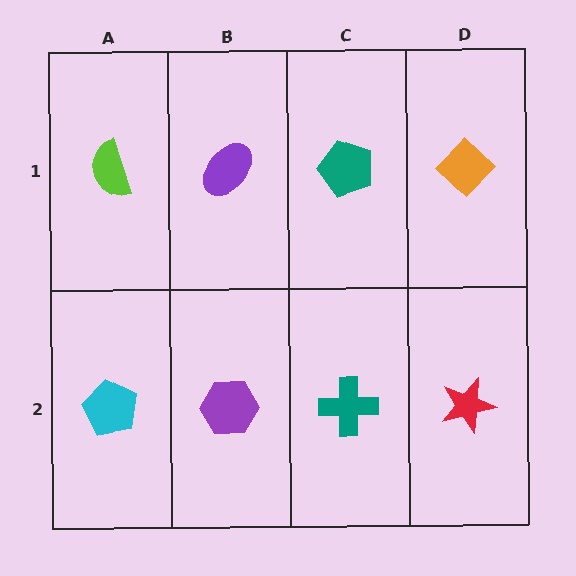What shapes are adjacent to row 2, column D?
An orange diamond (row 1, column D), a teal cross (row 2, column C).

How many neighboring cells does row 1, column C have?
3.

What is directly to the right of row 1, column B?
A teal pentagon.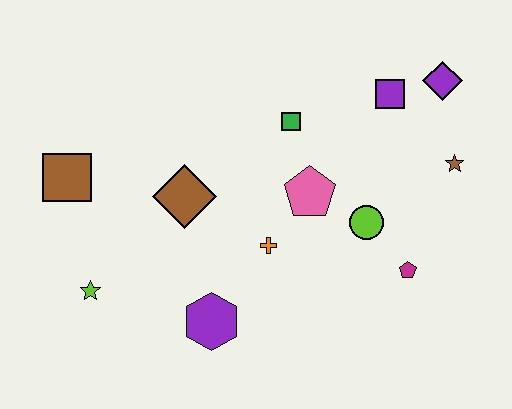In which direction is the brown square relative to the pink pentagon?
The brown square is to the left of the pink pentagon.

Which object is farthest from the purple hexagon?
The purple diamond is farthest from the purple hexagon.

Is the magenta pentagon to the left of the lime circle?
No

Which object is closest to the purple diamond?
The purple square is closest to the purple diamond.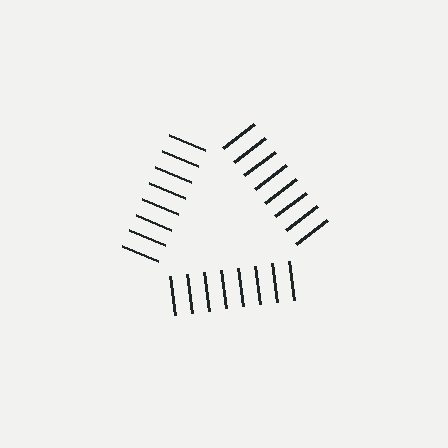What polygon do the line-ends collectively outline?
An illusory triangle — the line segments terminate on its edges but no continuous stroke is drawn.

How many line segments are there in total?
24 — 8 along each of the 3 edges.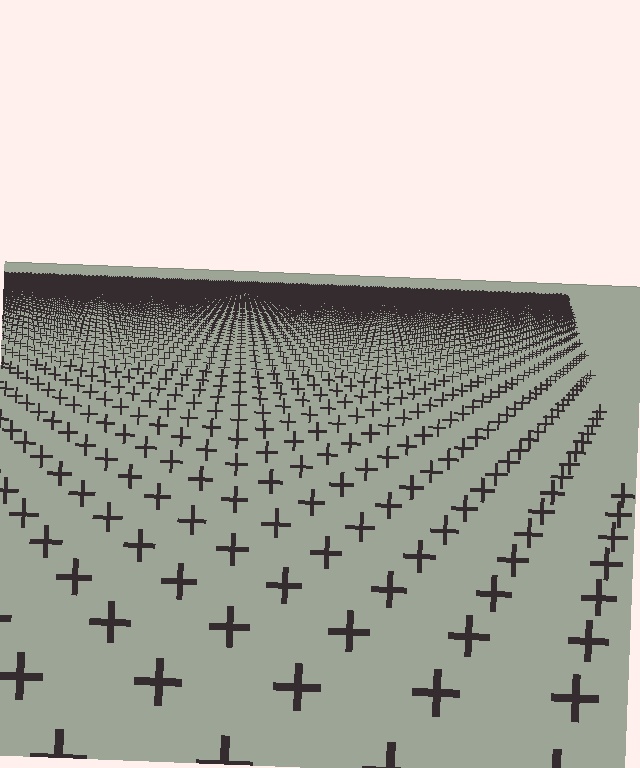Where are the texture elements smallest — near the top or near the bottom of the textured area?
Near the top.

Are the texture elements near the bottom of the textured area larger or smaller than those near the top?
Larger. Near the bottom, elements are closer to the viewer and appear at a bigger on-screen size.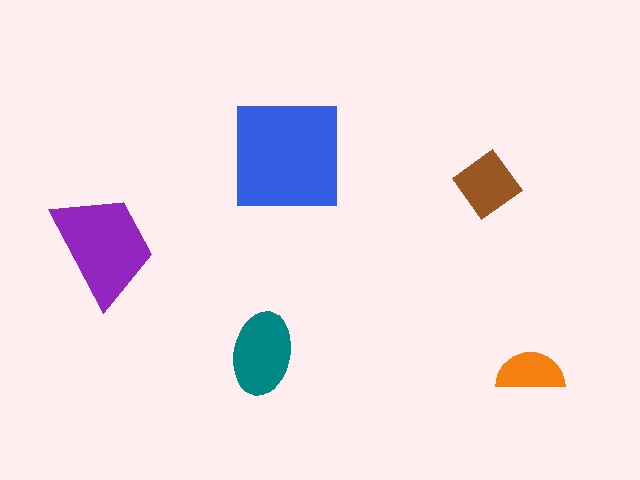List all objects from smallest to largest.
The orange semicircle, the brown diamond, the teal ellipse, the purple trapezoid, the blue square.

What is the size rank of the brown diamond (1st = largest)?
4th.